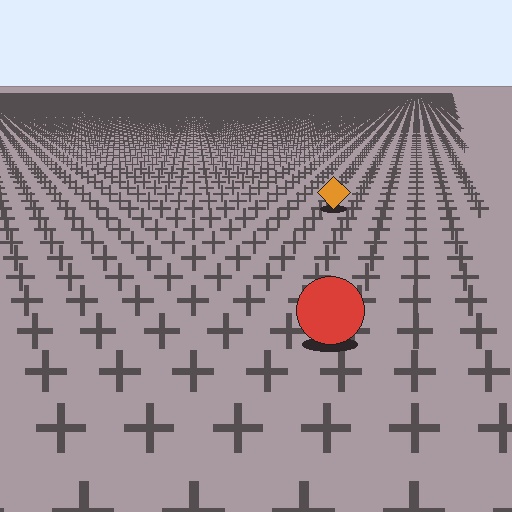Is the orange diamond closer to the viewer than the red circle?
No. The red circle is closer — you can tell from the texture gradient: the ground texture is coarser near it.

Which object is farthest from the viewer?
The orange diamond is farthest from the viewer. It appears smaller and the ground texture around it is denser.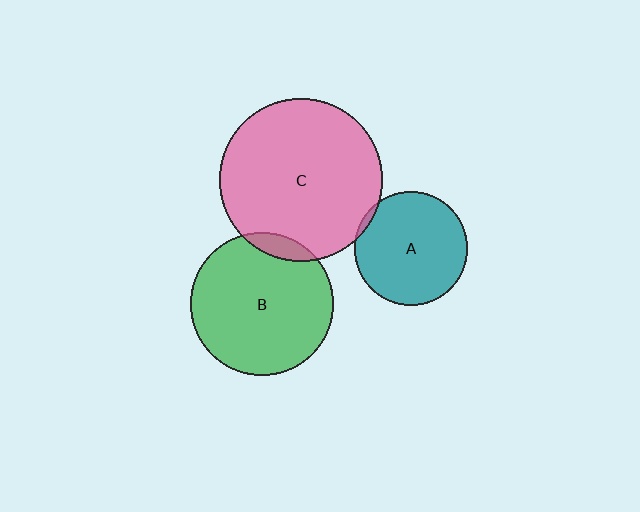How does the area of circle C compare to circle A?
Approximately 2.1 times.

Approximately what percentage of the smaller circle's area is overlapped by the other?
Approximately 5%.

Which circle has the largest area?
Circle C (pink).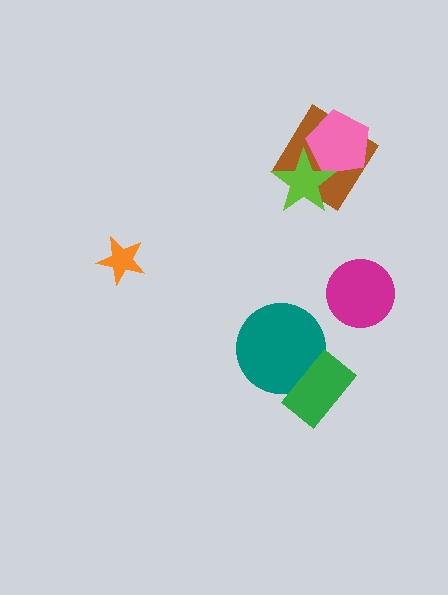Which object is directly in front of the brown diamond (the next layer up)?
The pink pentagon is directly in front of the brown diamond.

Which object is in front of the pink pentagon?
The lime star is in front of the pink pentagon.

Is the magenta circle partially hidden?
No, no other shape covers it.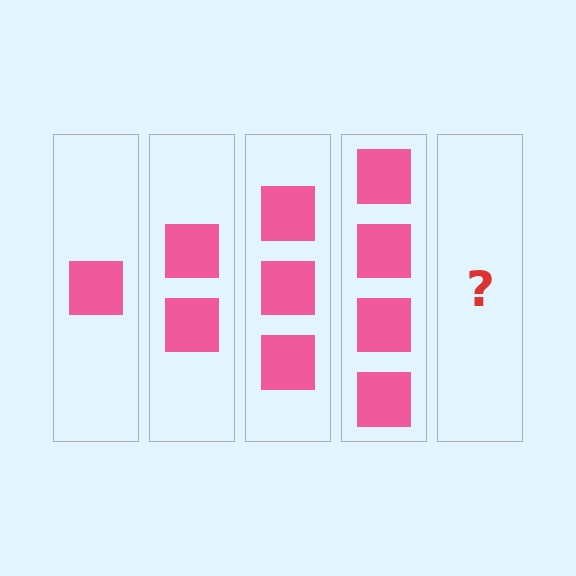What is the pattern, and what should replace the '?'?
The pattern is that each step adds one more square. The '?' should be 5 squares.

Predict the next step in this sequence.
The next step is 5 squares.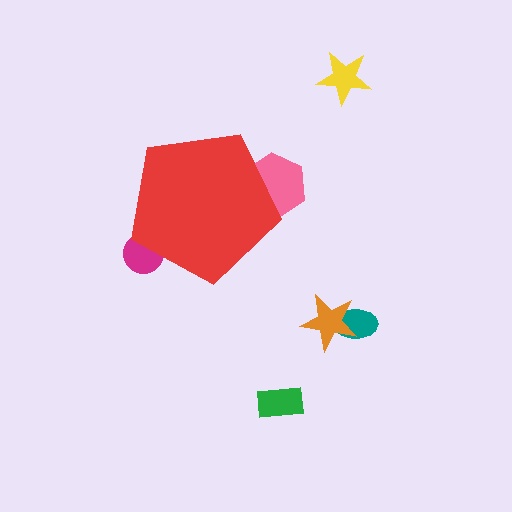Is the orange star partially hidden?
No, the orange star is fully visible.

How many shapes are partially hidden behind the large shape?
2 shapes are partially hidden.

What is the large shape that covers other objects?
A red pentagon.